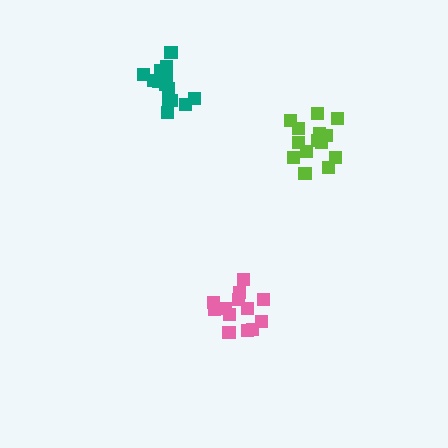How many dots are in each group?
Group 1: 13 dots, Group 2: 14 dots, Group 3: 15 dots (42 total).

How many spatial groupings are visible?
There are 3 spatial groupings.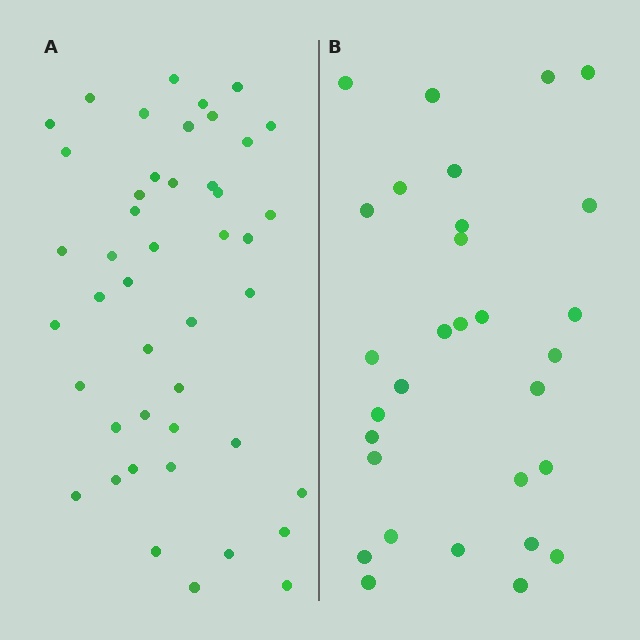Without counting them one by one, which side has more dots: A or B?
Region A (the left region) has more dots.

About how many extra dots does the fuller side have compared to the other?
Region A has approximately 15 more dots than region B.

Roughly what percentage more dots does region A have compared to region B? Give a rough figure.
About 50% more.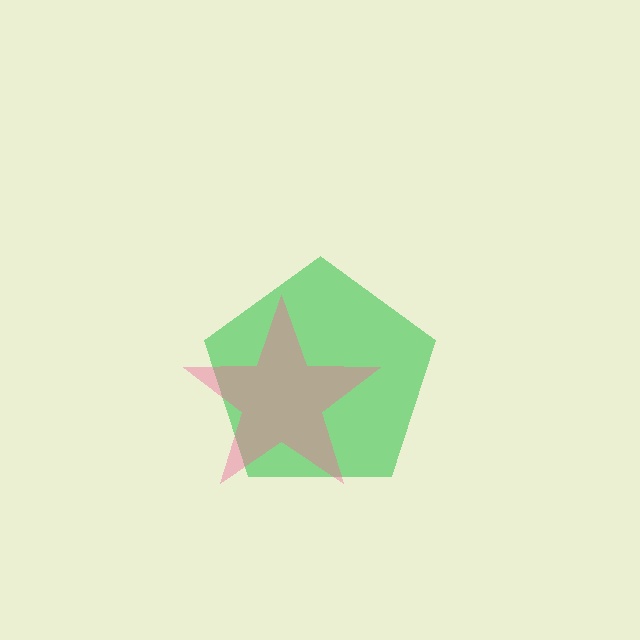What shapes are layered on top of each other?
The layered shapes are: a green pentagon, a pink star.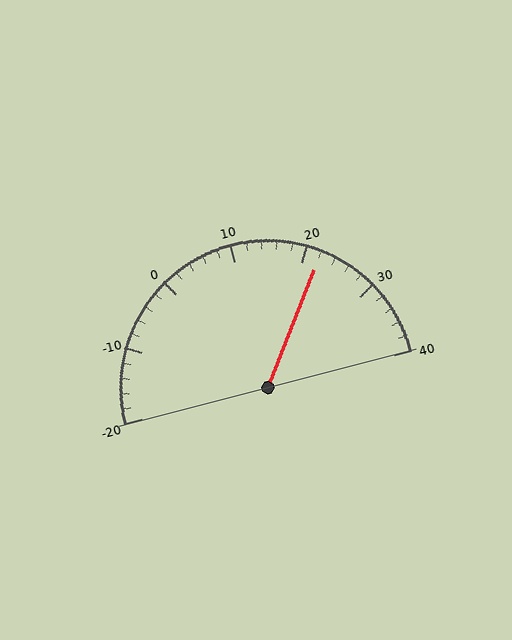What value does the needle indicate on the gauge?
The needle indicates approximately 22.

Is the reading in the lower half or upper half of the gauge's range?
The reading is in the upper half of the range (-20 to 40).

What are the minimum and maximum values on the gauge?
The gauge ranges from -20 to 40.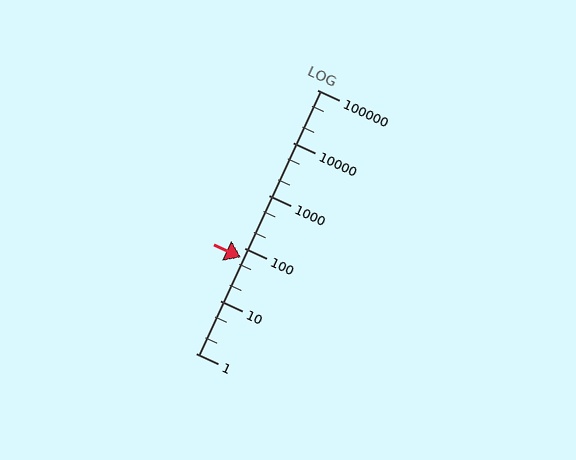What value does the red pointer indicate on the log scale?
The pointer indicates approximately 65.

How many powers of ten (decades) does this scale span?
The scale spans 5 decades, from 1 to 100000.